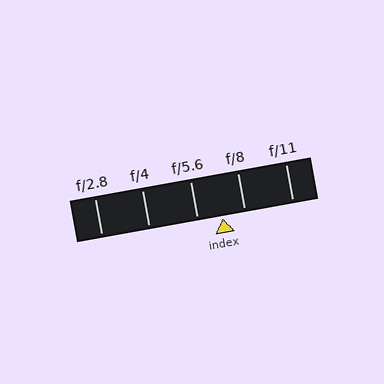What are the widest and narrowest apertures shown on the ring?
The widest aperture shown is f/2.8 and the narrowest is f/11.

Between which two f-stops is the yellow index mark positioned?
The index mark is between f/5.6 and f/8.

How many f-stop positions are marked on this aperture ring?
There are 5 f-stop positions marked.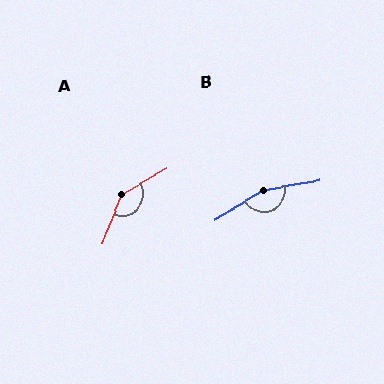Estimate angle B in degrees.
Approximately 159 degrees.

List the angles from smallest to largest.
A (141°), B (159°).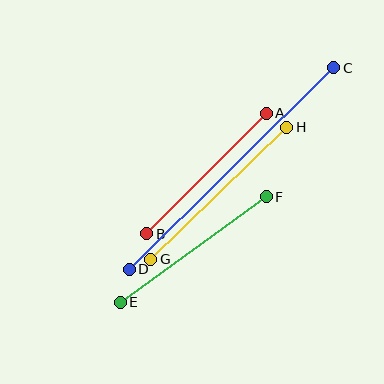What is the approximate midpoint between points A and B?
The midpoint is at approximately (206, 174) pixels.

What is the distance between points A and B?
The distance is approximately 170 pixels.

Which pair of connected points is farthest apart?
Points C and D are farthest apart.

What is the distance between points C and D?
The distance is approximately 287 pixels.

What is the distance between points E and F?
The distance is approximately 180 pixels.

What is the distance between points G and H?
The distance is approximately 190 pixels.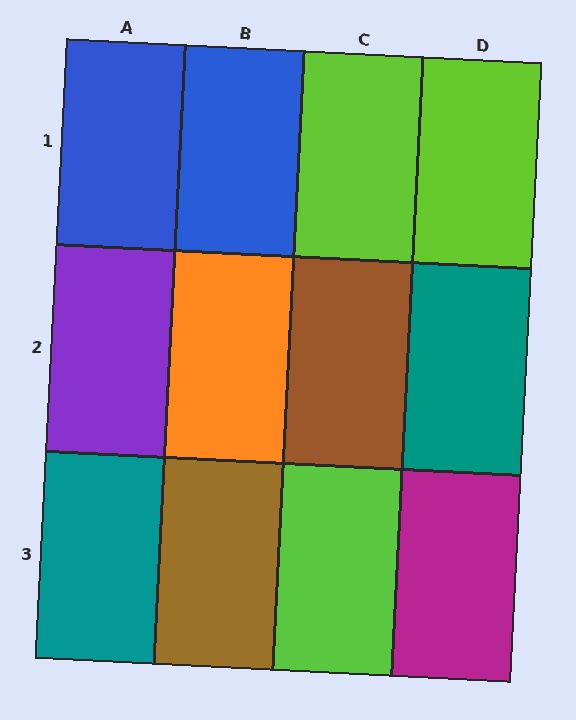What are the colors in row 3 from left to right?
Teal, brown, lime, magenta.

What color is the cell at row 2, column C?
Brown.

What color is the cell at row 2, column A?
Purple.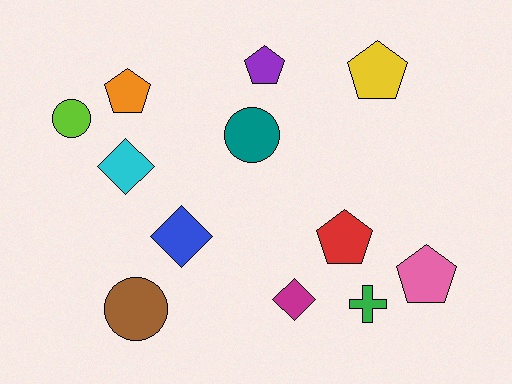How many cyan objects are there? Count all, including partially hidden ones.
There is 1 cyan object.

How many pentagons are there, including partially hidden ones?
There are 5 pentagons.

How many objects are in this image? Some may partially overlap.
There are 12 objects.